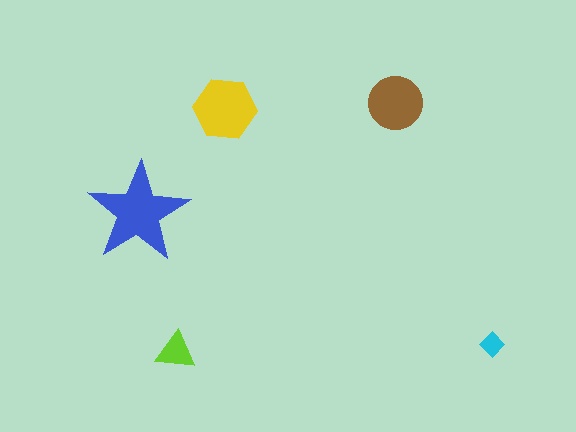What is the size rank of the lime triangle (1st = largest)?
4th.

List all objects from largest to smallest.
The blue star, the yellow hexagon, the brown circle, the lime triangle, the cyan diamond.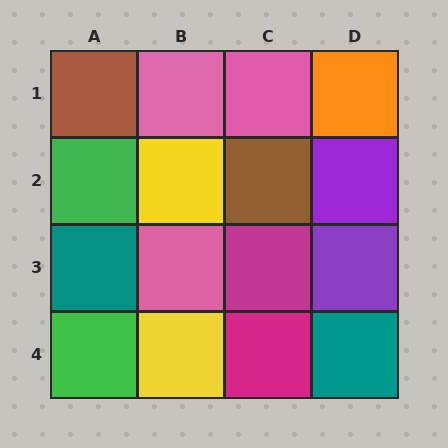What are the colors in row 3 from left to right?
Teal, pink, magenta, purple.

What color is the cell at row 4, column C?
Magenta.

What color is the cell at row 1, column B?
Pink.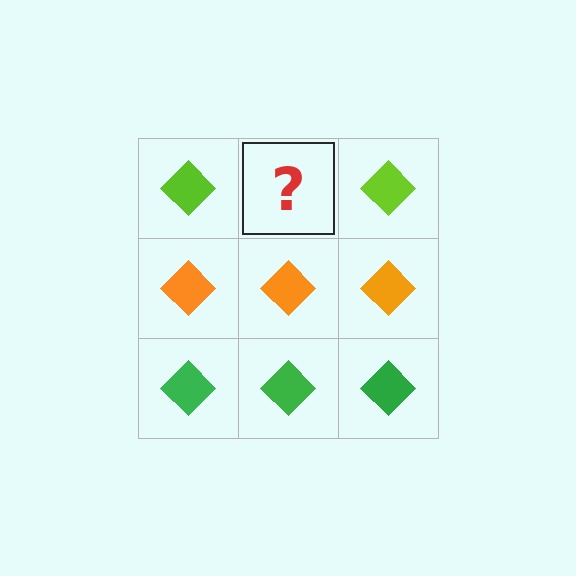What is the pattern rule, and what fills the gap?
The rule is that each row has a consistent color. The gap should be filled with a lime diamond.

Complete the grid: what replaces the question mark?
The question mark should be replaced with a lime diamond.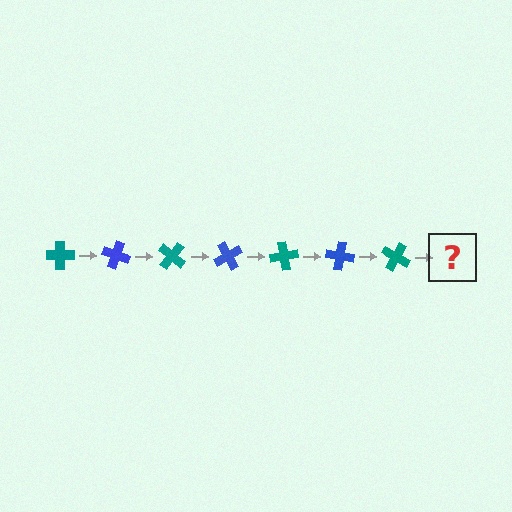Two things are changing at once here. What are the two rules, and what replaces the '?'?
The two rules are that it rotates 20 degrees each step and the color cycles through teal and blue. The '?' should be a blue cross, rotated 140 degrees from the start.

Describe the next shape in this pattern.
It should be a blue cross, rotated 140 degrees from the start.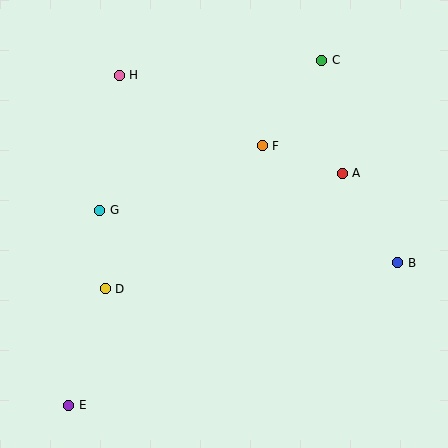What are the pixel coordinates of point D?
Point D is at (105, 289).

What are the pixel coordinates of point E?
Point E is at (69, 405).